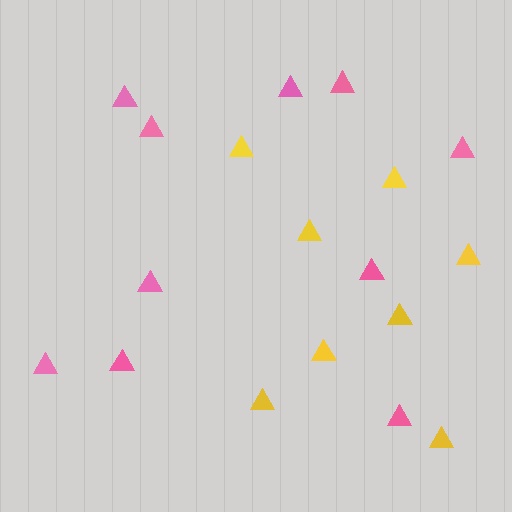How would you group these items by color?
There are 2 groups: one group of pink triangles (10) and one group of yellow triangles (8).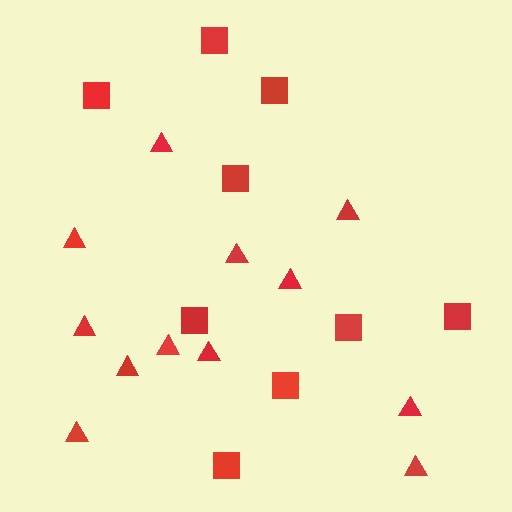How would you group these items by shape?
There are 2 groups: one group of triangles (12) and one group of squares (9).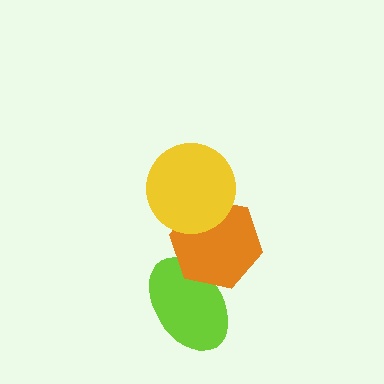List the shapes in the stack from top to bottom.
From top to bottom: the yellow circle, the orange hexagon, the lime ellipse.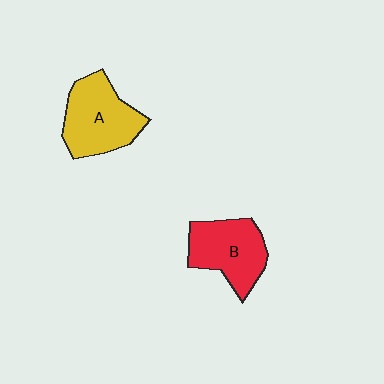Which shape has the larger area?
Shape A (yellow).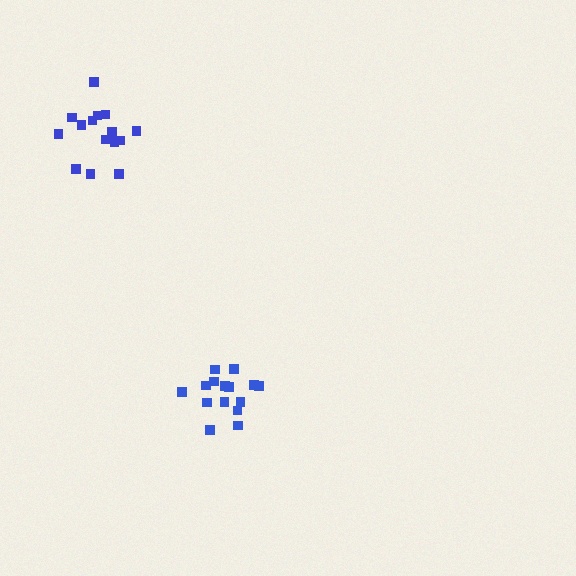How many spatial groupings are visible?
There are 2 spatial groupings.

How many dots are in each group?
Group 1: 15 dots, Group 2: 16 dots (31 total).